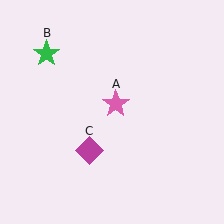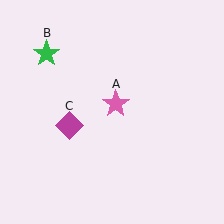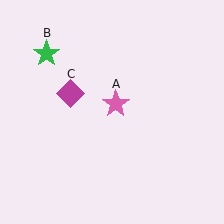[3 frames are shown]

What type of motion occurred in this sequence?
The magenta diamond (object C) rotated clockwise around the center of the scene.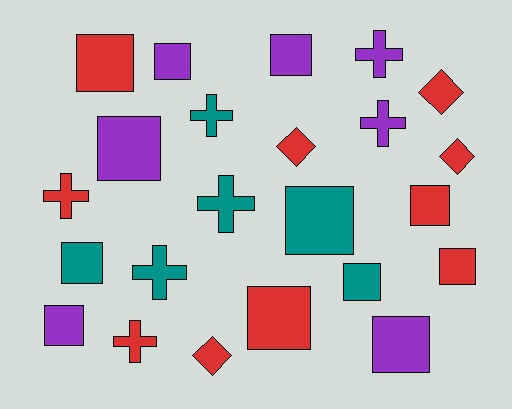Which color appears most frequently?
Red, with 10 objects.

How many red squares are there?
There are 4 red squares.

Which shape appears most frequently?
Square, with 12 objects.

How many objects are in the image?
There are 23 objects.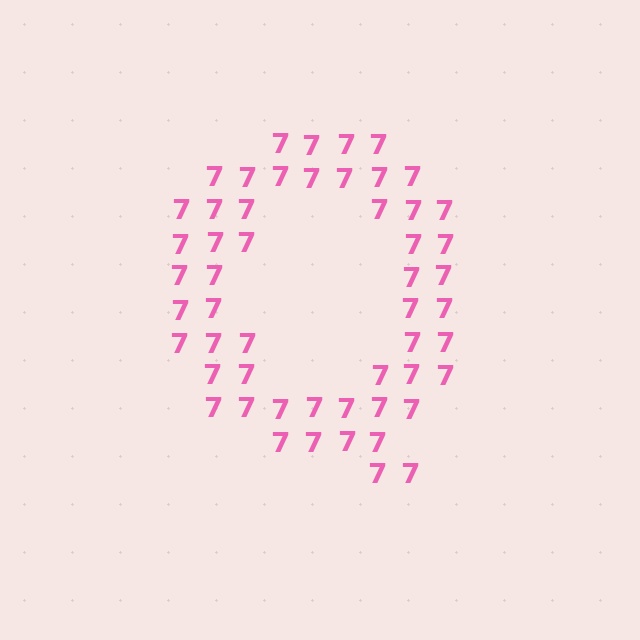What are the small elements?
The small elements are digit 7's.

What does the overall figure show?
The overall figure shows the letter Q.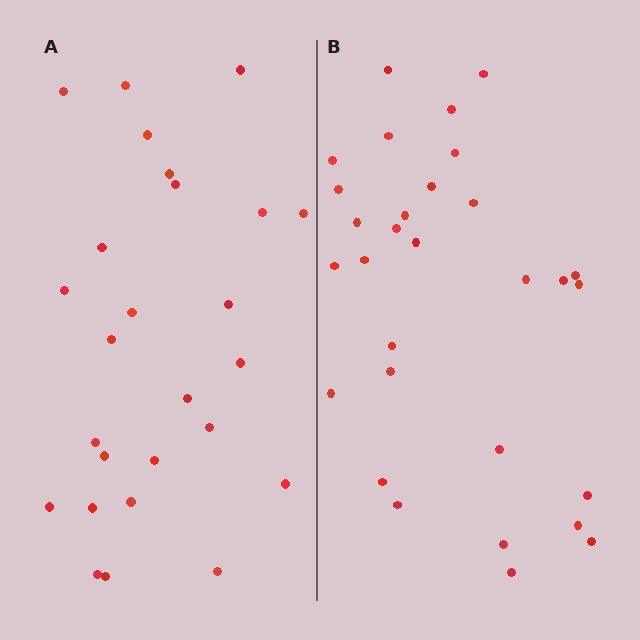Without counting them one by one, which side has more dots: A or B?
Region B (the right region) has more dots.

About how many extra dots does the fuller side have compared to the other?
Region B has about 4 more dots than region A.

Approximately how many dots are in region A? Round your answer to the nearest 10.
About 30 dots. (The exact count is 26, which rounds to 30.)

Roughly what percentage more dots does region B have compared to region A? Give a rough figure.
About 15% more.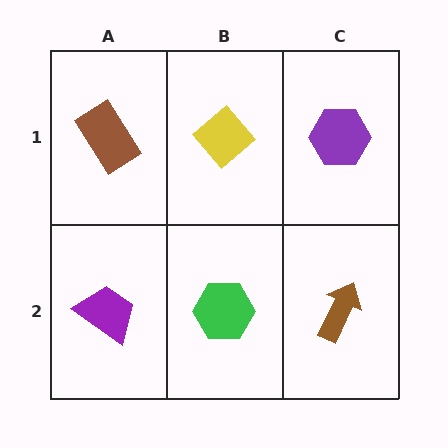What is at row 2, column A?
A purple trapezoid.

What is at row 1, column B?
A yellow diamond.